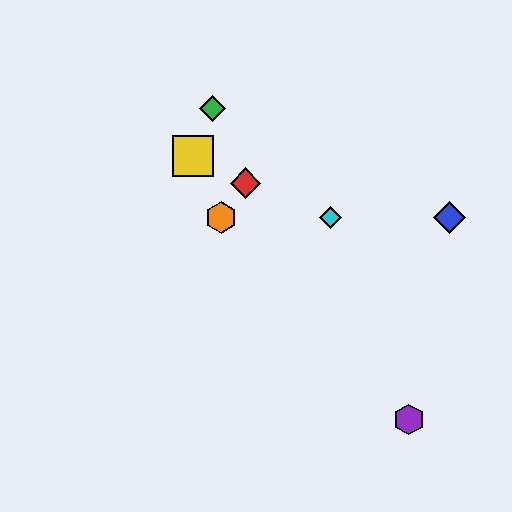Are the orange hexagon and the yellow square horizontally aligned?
No, the orange hexagon is at y≈218 and the yellow square is at y≈156.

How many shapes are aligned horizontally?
3 shapes (the blue diamond, the orange hexagon, the cyan diamond) are aligned horizontally.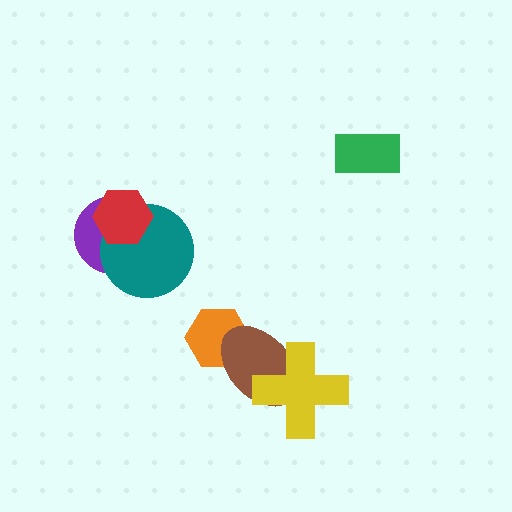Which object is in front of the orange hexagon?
The brown ellipse is in front of the orange hexagon.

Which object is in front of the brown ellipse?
The yellow cross is in front of the brown ellipse.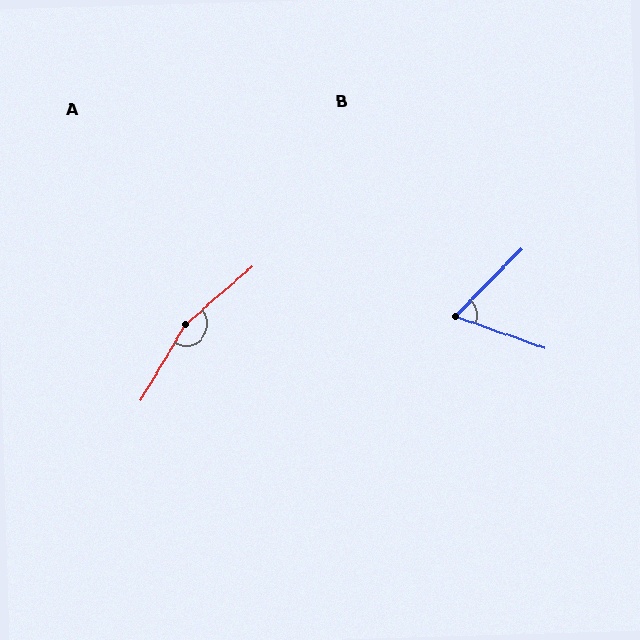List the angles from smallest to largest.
B (65°), A (161°).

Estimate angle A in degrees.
Approximately 161 degrees.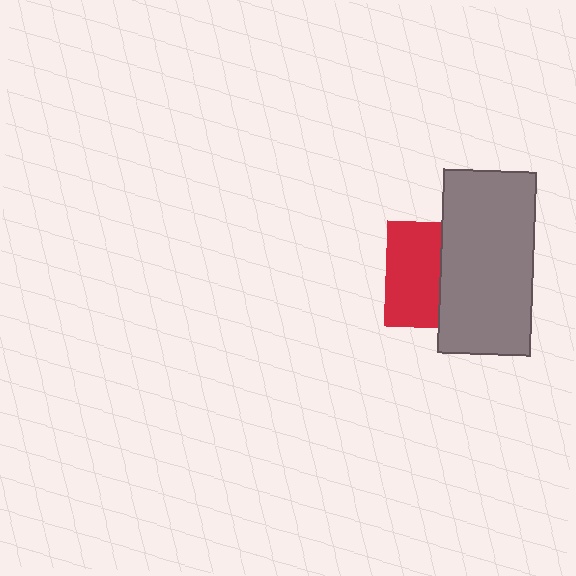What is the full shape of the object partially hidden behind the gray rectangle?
The partially hidden object is a red square.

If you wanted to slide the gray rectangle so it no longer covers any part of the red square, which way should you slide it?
Slide it right — that is the most direct way to separate the two shapes.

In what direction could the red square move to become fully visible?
The red square could move left. That would shift it out from behind the gray rectangle entirely.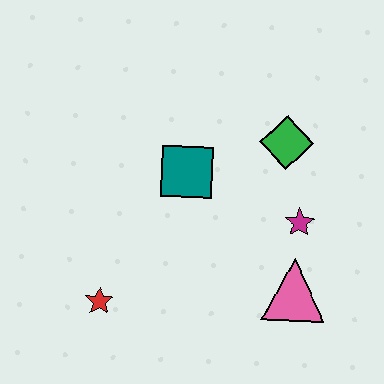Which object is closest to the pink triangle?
The magenta star is closest to the pink triangle.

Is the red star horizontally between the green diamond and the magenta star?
No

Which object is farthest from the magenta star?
The red star is farthest from the magenta star.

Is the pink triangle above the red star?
Yes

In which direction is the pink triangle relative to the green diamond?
The pink triangle is below the green diamond.